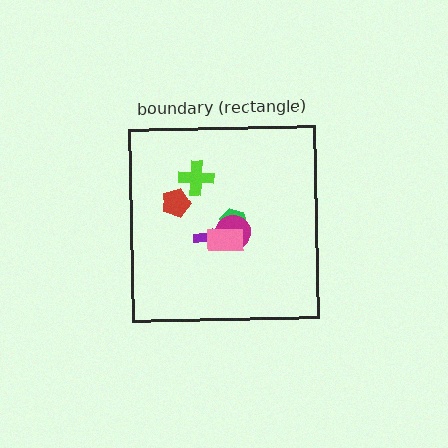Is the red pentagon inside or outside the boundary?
Inside.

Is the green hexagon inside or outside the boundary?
Inside.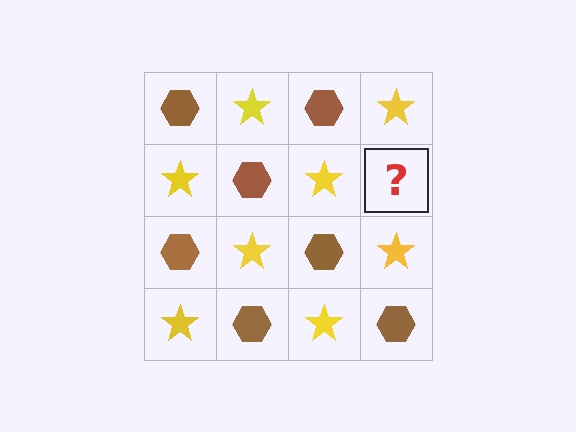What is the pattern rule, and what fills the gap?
The rule is that it alternates brown hexagon and yellow star in a checkerboard pattern. The gap should be filled with a brown hexagon.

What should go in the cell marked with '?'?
The missing cell should contain a brown hexagon.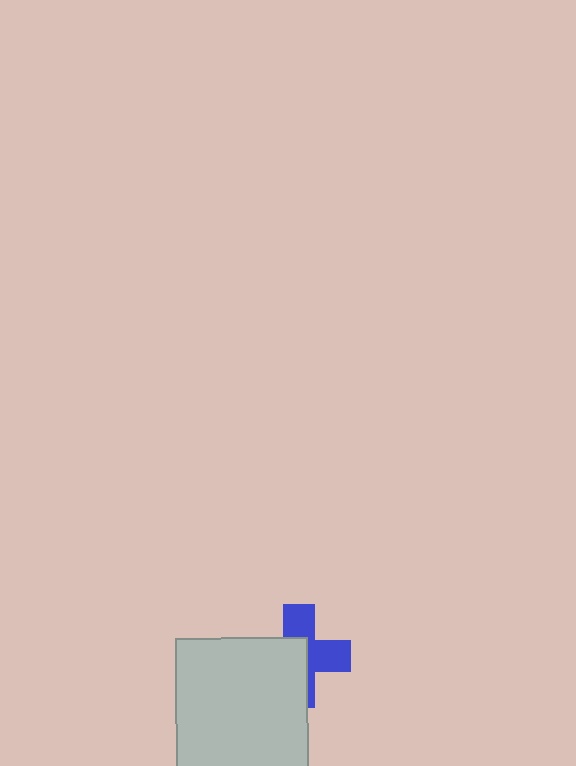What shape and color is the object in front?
The object in front is a light gray square.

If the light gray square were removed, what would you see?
You would see the complete blue cross.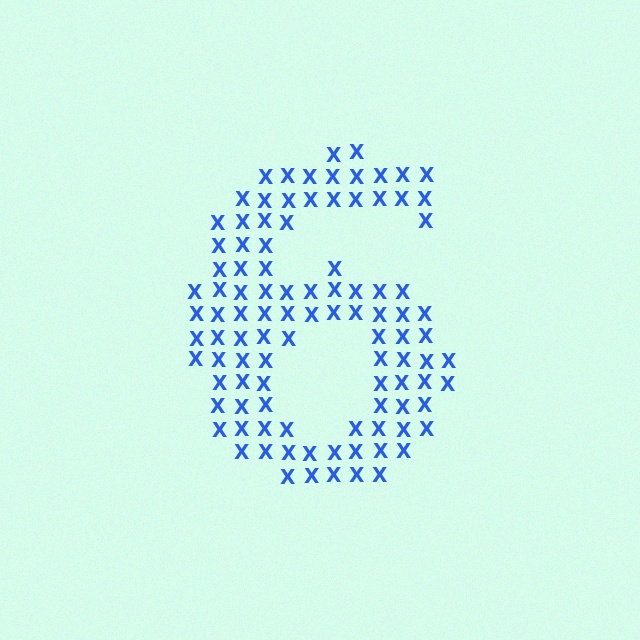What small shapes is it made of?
It is made of small letter X's.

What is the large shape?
The large shape is the digit 6.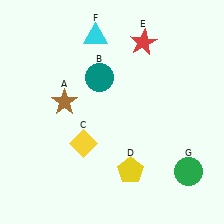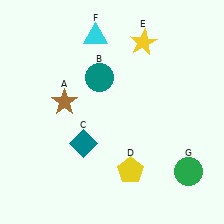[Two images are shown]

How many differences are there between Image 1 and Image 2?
There are 2 differences between the two images.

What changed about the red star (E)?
In Image 1, E is red. In Image 2, it changed to yellow.